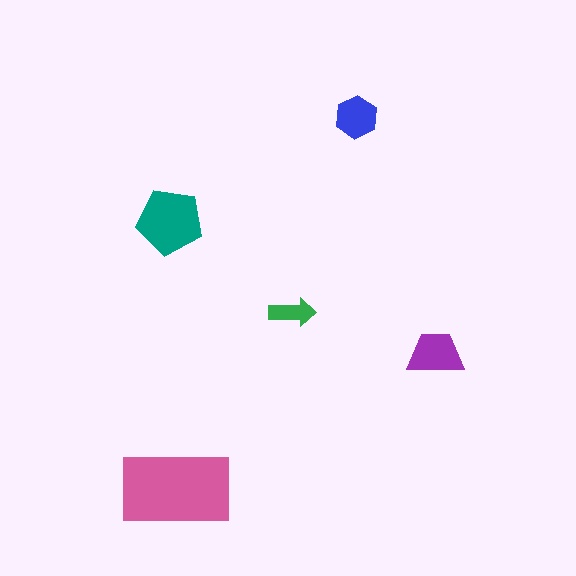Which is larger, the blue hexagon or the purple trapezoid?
The purple trapezoid.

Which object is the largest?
The pink rectangle.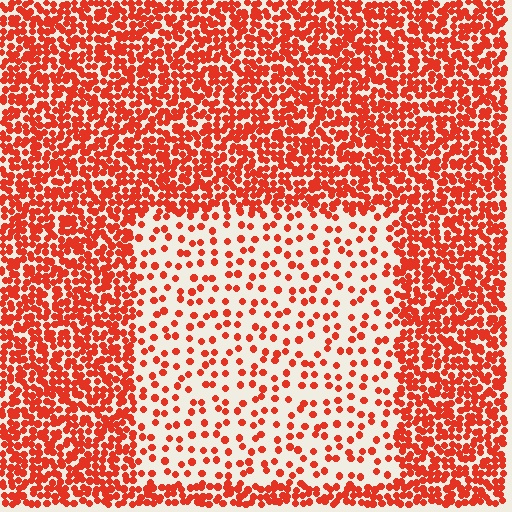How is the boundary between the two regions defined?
The boundary is defined by a change in element density (approximately 3.0x ratio). All elements are the same color, size, and shape.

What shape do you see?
I see a rectangle.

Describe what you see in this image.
The image contains small red elements arranged at two different densities. A rectangle-shaped region is visible where the elements are less densely packed than the surrounding area.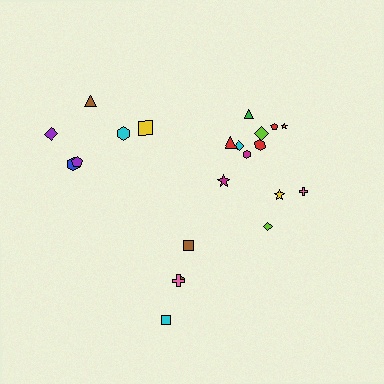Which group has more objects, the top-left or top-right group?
The top-right group.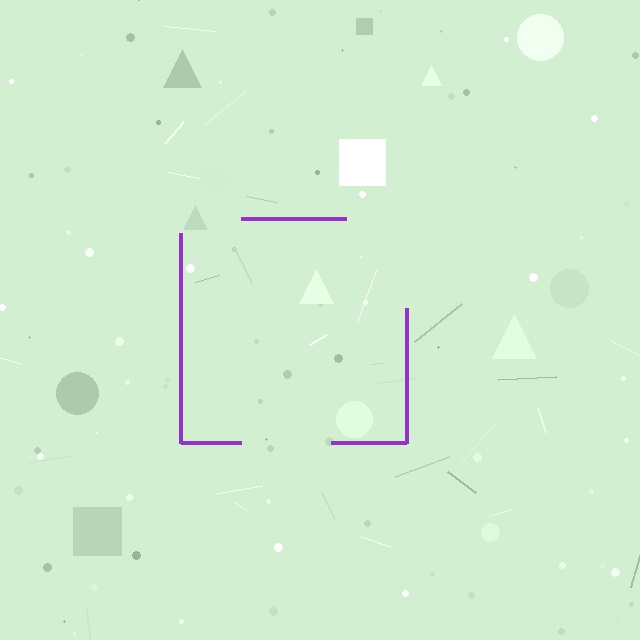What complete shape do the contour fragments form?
The contour fragments form a square.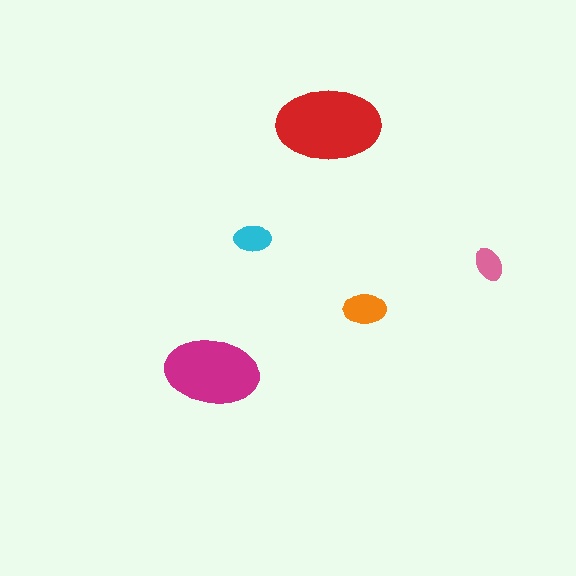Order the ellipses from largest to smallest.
the red one, the magenta one, the orange one, the cyan one, the pink one.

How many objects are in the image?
There are 5 objects in the image.